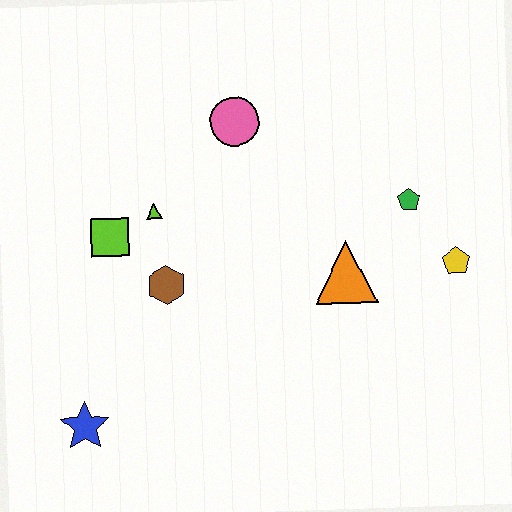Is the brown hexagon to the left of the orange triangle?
Yes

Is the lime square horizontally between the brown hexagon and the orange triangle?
No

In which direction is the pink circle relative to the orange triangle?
The pink circle is above the orange triangle.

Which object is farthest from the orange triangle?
The blue star is farthest from the orange triangle.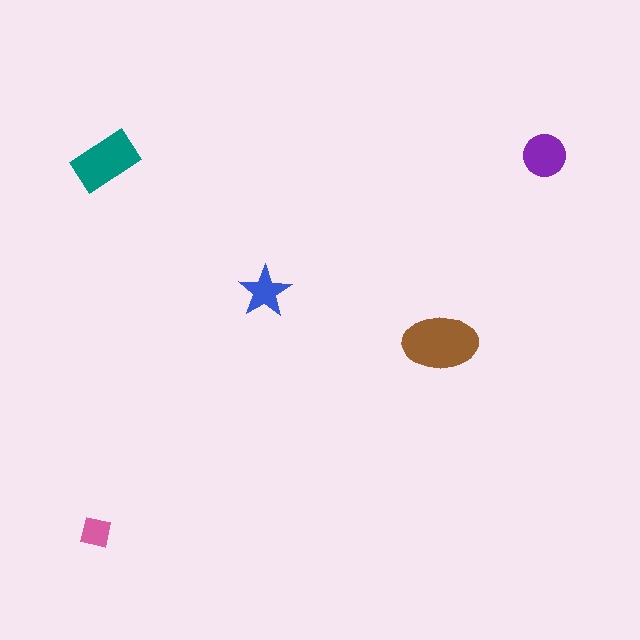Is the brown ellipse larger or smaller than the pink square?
Larger.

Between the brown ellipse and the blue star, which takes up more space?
The brown ellipse.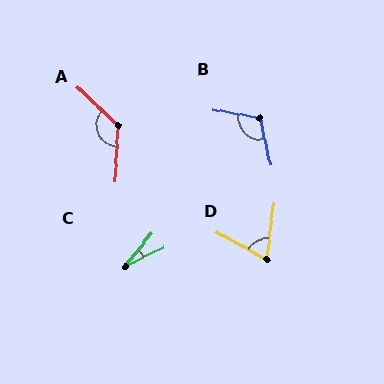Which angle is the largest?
A, at approximately 130 degrees.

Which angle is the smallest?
C, at approximately 25 degrees.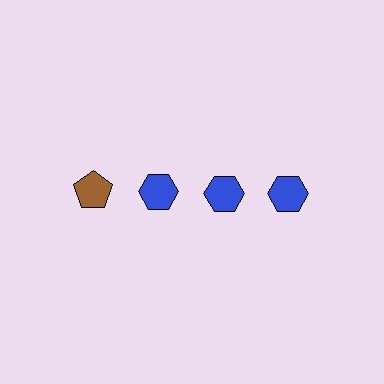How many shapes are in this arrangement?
There are 4 shapes arranged in a grid pattern.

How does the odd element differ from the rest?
It differs in both color (brown instead of blue) and shape (pentagon instead of hexagon).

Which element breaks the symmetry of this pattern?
The brown pentagon in the top row, leftmost column breaks the symmetry. All other shapes are blue hexagons.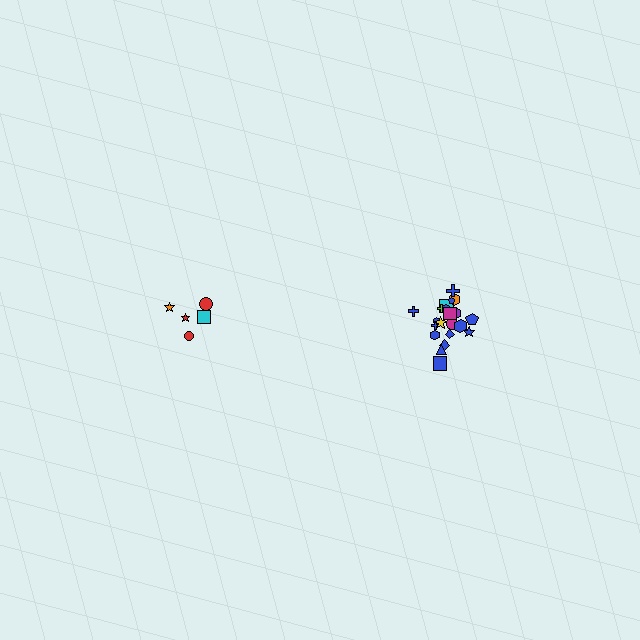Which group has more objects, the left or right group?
The right group.